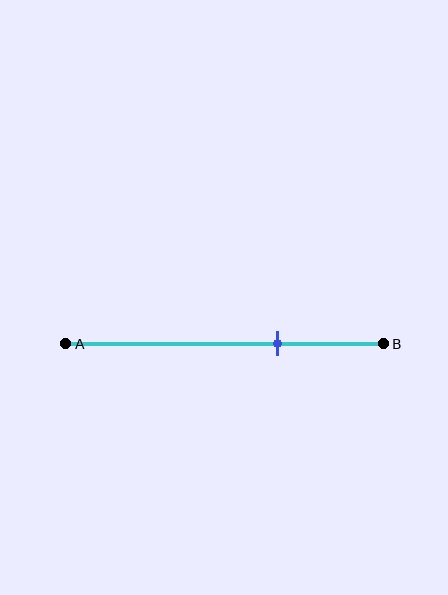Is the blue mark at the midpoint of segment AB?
No, the mark is at about 65% from A, not at the 50% midpoint.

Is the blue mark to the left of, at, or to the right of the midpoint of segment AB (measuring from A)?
The blue mark is to the right of the midpoint of segment AB.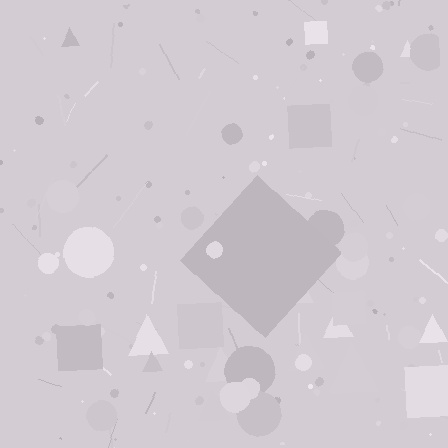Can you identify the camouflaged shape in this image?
The camouflaged shape is a diamond.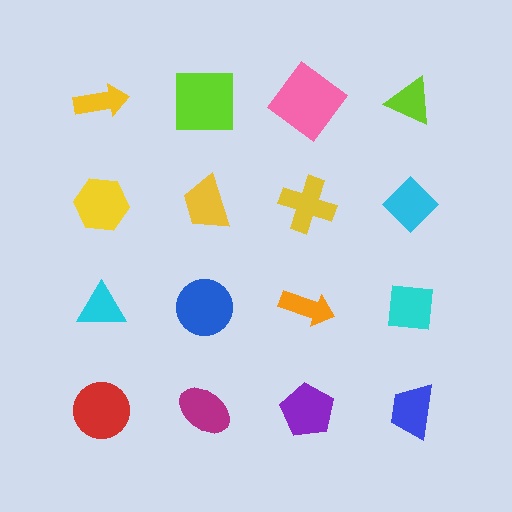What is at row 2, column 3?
A yellow cross.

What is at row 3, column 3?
An orange arrow.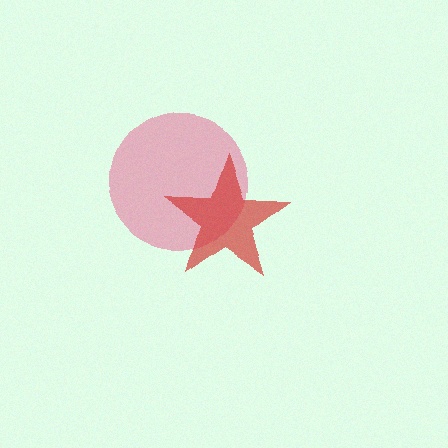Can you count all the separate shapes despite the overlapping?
Yes, there are 2 separate shapes.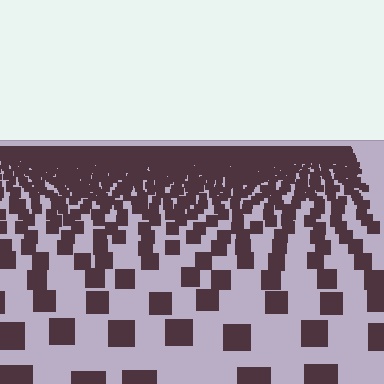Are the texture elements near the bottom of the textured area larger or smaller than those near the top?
Larger. Near the bottom, elements are closer to the viewer and appear at a bigger on-screen size.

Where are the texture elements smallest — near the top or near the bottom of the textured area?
Near the top.